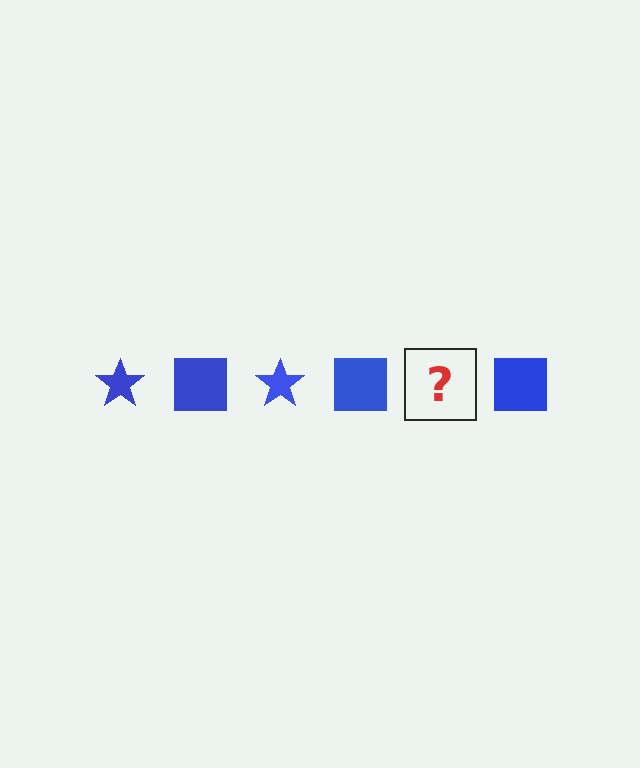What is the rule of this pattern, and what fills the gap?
The rule is that the pattern cycles through star, square shapes in blue. The gap should be filled with a blue star.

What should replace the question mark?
The question mark should be replaced with a blue star.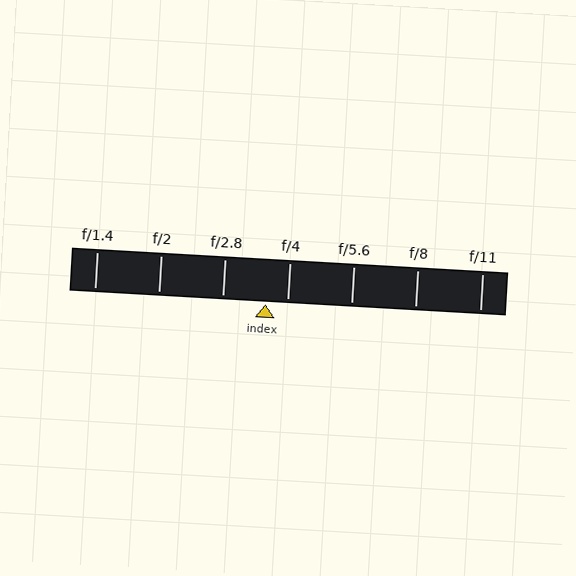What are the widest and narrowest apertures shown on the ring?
The widest aperture shown is f/1.4 and the narrowest is f/11.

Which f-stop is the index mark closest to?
The index mark is closest to f/4.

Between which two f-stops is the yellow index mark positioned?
The index mark is between f/2.8 and f/4.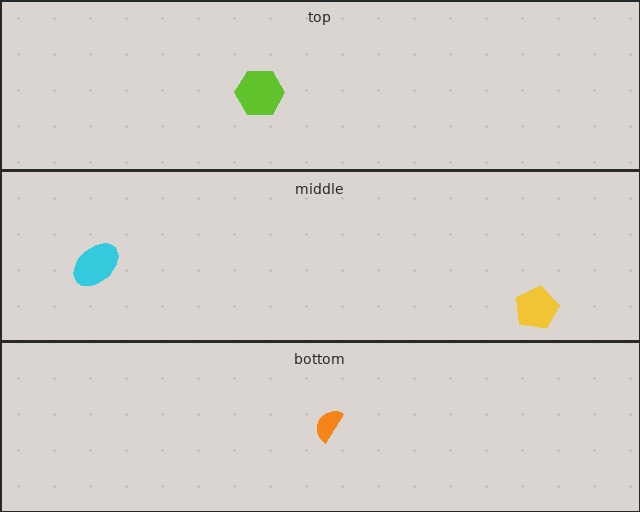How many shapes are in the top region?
1.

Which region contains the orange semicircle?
The bottom region.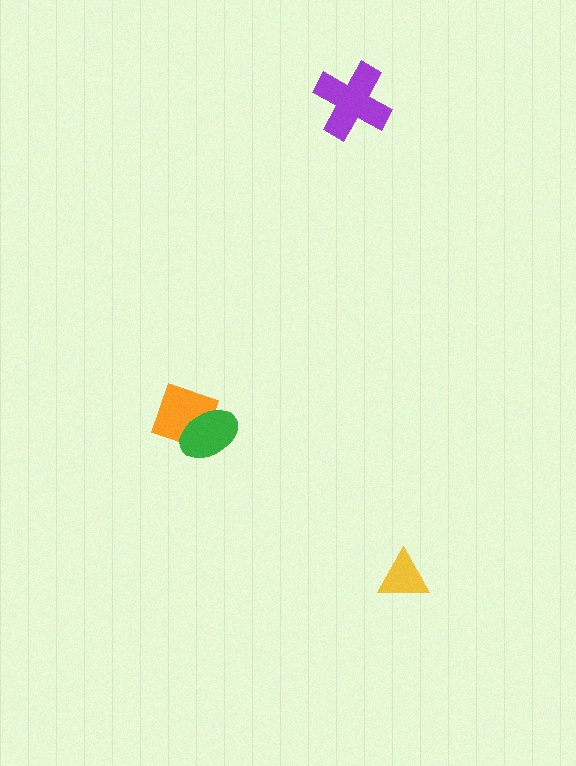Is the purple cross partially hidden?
No, no other shape covers it.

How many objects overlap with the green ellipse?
1 object overlaps with the green ellipse.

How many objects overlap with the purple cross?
0 objects overlap with the purple cross.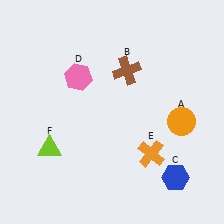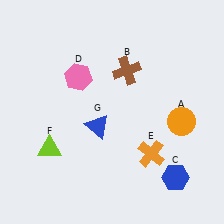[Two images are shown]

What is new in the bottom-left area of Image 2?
A blue triangle (G) was added in the bottom-left area of Image 2.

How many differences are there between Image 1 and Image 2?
There is 1 difference between the two images.